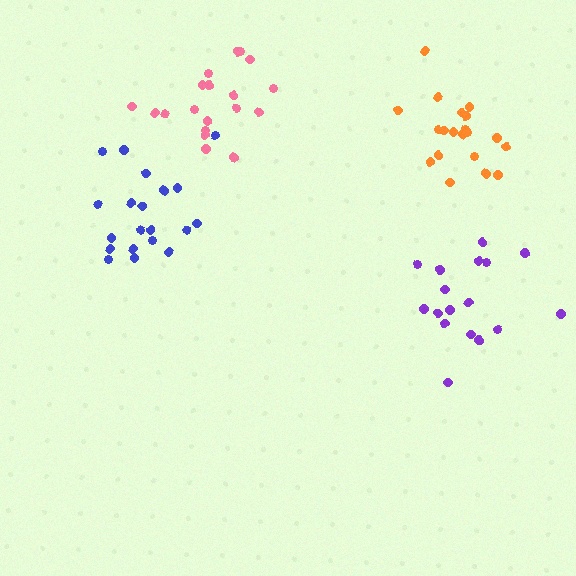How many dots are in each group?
Group 1: 20 dots, Group 2: 20 dots, Group 3: 17 dots, Group 4: 19 dots (76 total).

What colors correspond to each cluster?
The clusters are colored: orange, blue, purple, pink.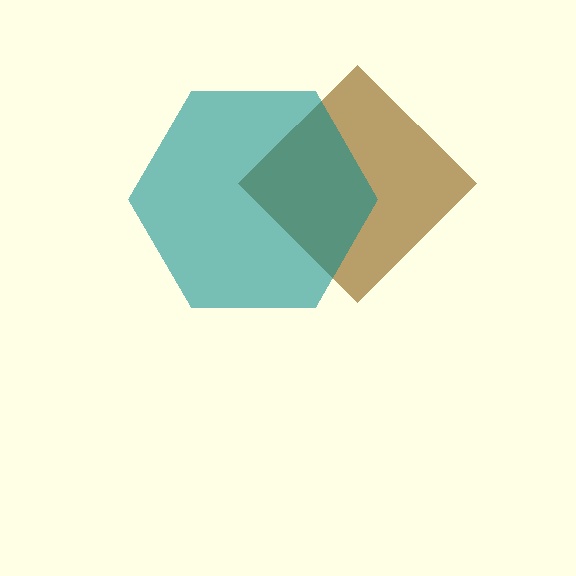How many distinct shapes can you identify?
There are 2 distinct shapes: a brown diamond, a teal hexagon.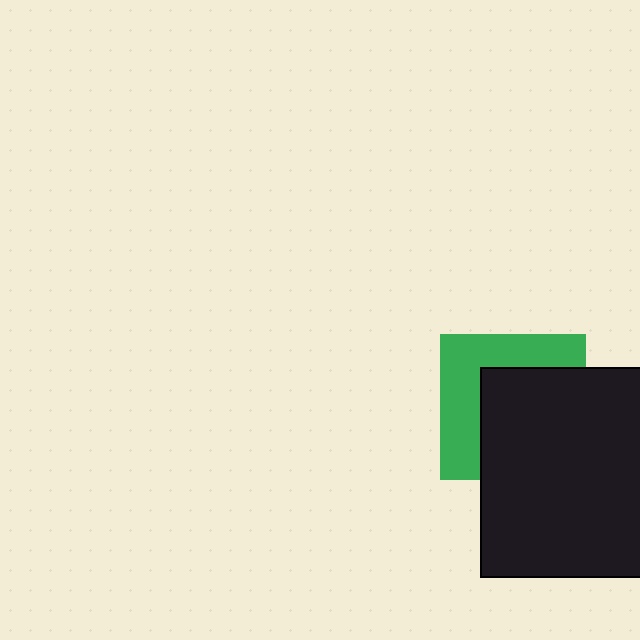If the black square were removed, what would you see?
You would see the complete green square.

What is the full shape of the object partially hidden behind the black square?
The partially hidden object is a green square.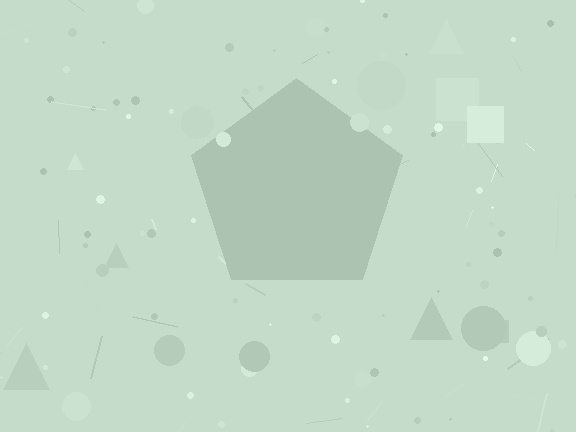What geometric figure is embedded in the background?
A pentagon is embedded in the background.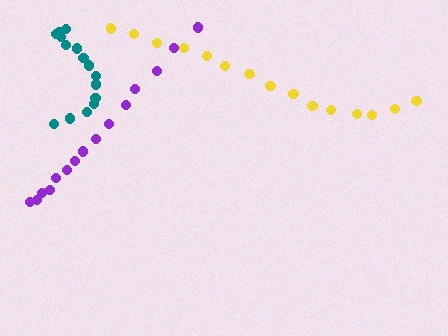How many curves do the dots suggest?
There are 3 distinct paths.